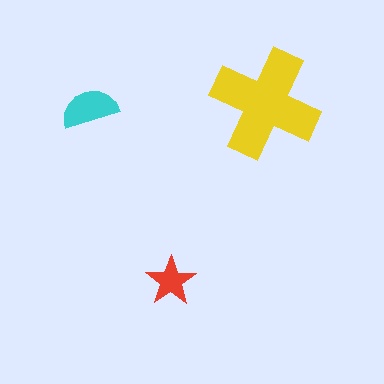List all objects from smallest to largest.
The red star, the cyan semicircle, the yellow cross.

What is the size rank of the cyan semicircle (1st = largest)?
2nd.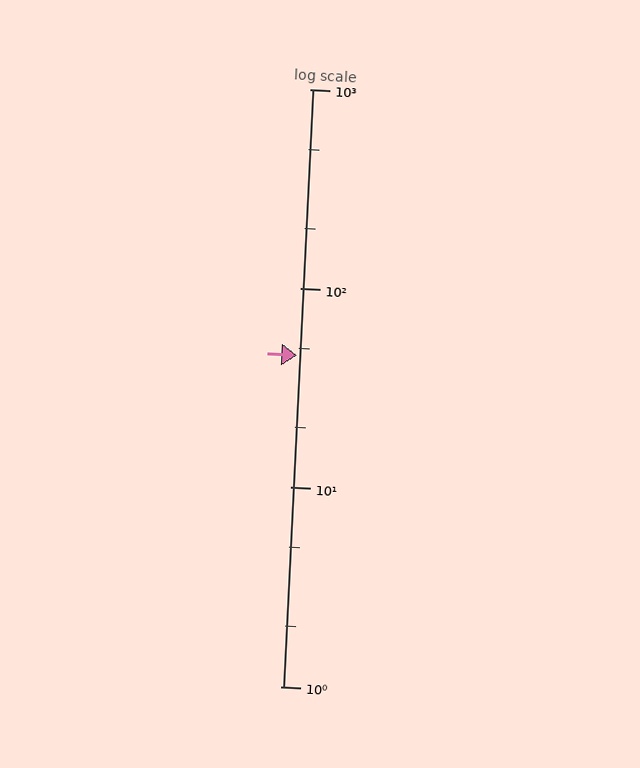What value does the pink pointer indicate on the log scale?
The pointer indicates approximately 46.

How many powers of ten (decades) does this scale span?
The scale spans 3 decades, from 1 to 1000.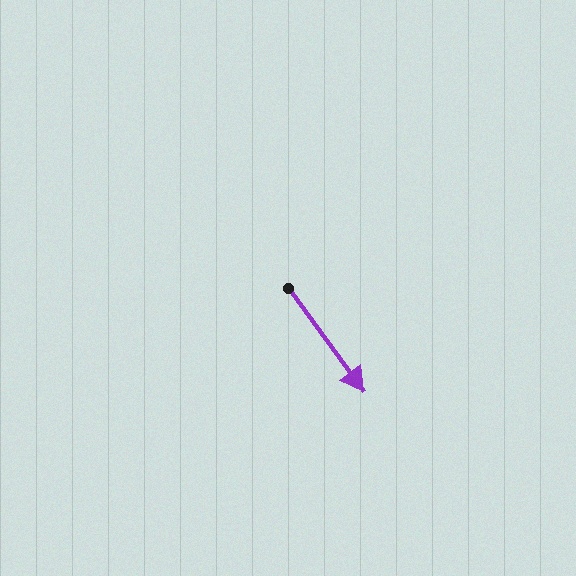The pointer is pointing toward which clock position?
Roughly 5 o'clock.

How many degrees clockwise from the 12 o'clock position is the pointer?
Approximately 144 degrees.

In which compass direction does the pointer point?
Southeast.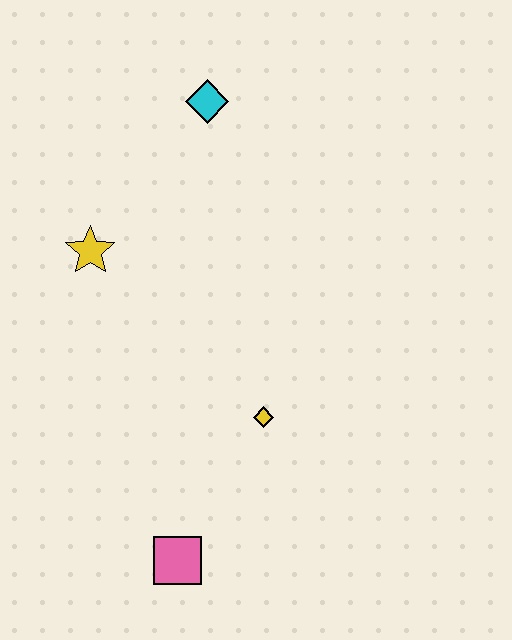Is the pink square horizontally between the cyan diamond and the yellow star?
Yes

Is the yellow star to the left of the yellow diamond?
Yes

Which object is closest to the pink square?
The yellow diamond is closest to the pink square.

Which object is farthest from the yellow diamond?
The cyan diamond is farthest from the yellow diamond.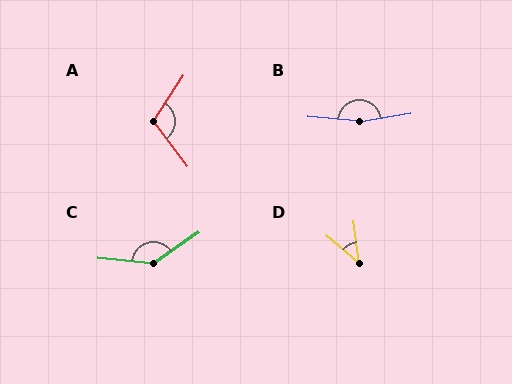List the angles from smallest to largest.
D (42°), A (110°), C (140°), B (166°).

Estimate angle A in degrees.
Approximately 110 degrees.